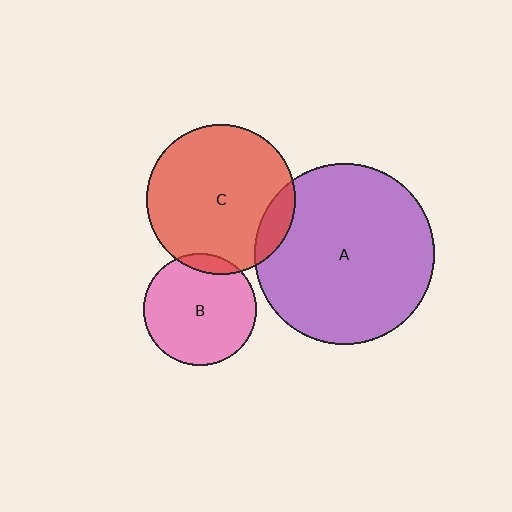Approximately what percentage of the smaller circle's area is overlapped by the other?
Approximately 10%.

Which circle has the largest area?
Circle A (purple).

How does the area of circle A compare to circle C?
Approximately 1.5 times.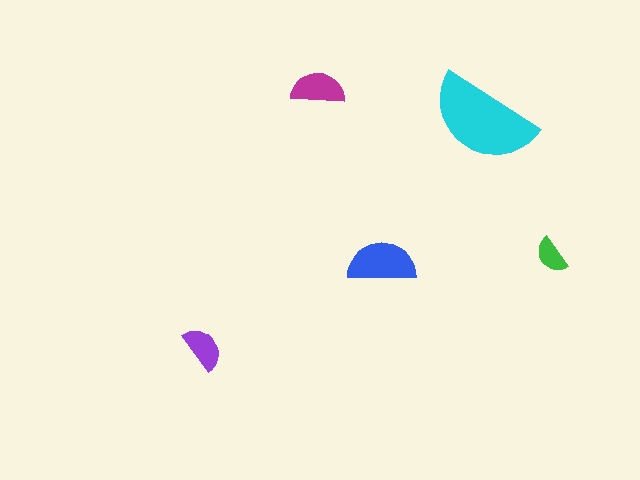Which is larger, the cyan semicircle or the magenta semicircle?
The cyan one.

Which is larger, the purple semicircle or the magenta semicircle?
The magenta one.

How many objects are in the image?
There are 5 objects in the image.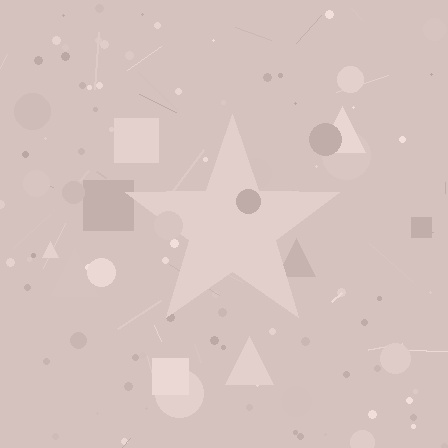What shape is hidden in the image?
A star is hidden in the image.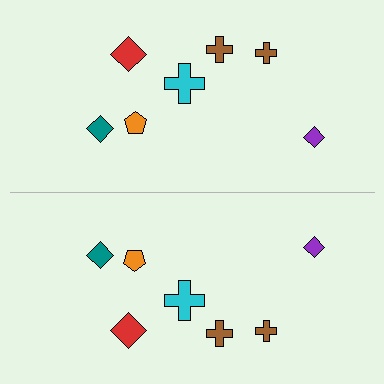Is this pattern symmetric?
Yes, this pattern has bilateral (reflection) symmetry.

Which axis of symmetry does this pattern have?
The pattern has a horizontal axis of symmetry running through the center of the image.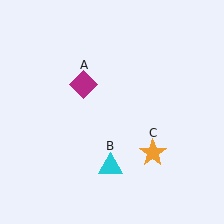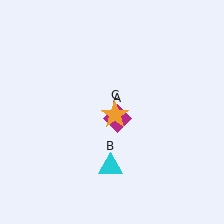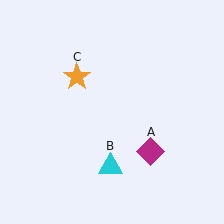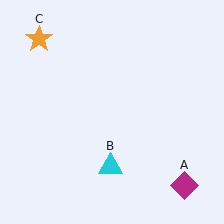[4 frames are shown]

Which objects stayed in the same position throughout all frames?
Cyan triangle (object B) remained stationary.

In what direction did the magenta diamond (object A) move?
The magenta diamond (object A) moved down and to the right.